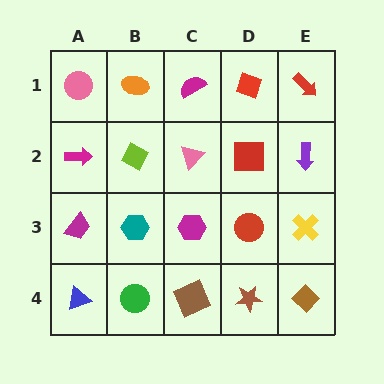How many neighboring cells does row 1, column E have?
2.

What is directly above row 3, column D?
A red square.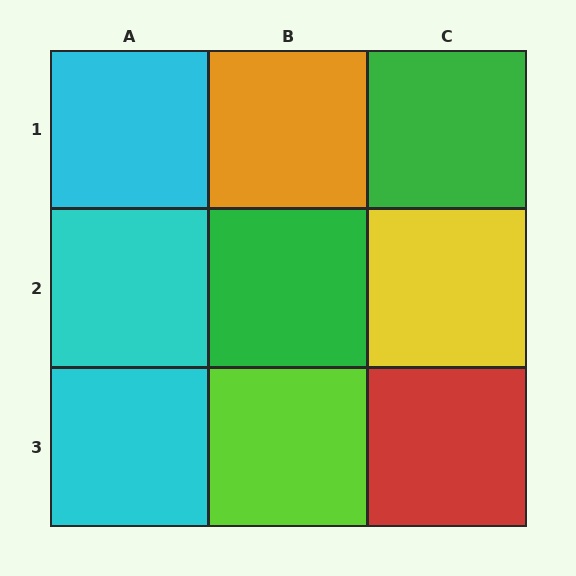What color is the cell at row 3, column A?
Cyan.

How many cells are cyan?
3 cells are cyan.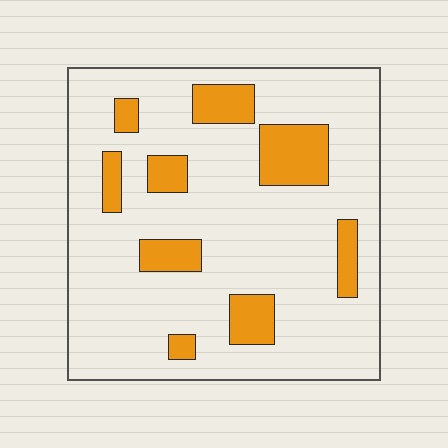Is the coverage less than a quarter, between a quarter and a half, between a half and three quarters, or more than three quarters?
Less than a quarter.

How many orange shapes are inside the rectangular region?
9.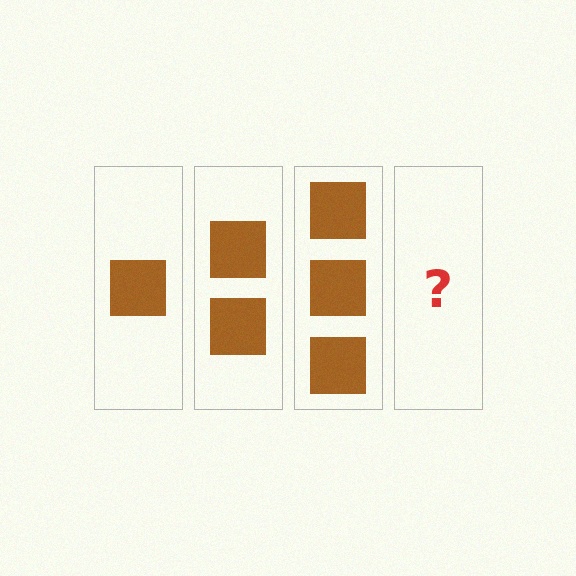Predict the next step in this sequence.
The next step is 4 squares.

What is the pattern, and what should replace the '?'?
The pattern is that each step adds one more square. The '?' should be 4 squares.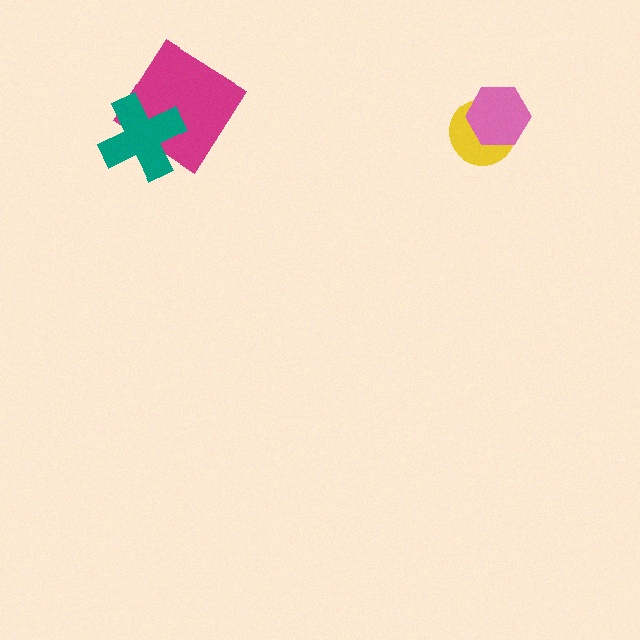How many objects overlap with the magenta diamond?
1 object overlaps with the magenta diamond.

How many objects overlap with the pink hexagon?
1 object overlaps with the pink hexagon.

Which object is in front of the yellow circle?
The pink hexagon is in front of the yellow circle.